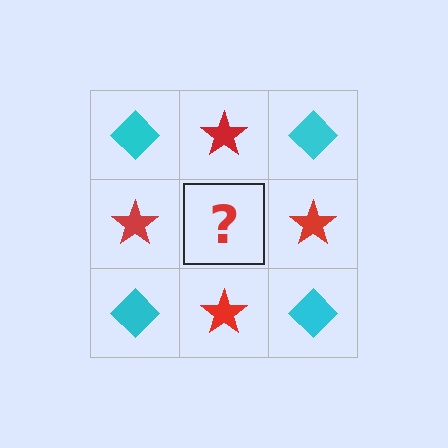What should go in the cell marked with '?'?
The missing cell should contain a cyan diamond.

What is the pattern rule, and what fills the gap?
The rule is that it alternates cyan diamond and red star in a checkerboard pattern. The gap should be filled with a cyan diamond.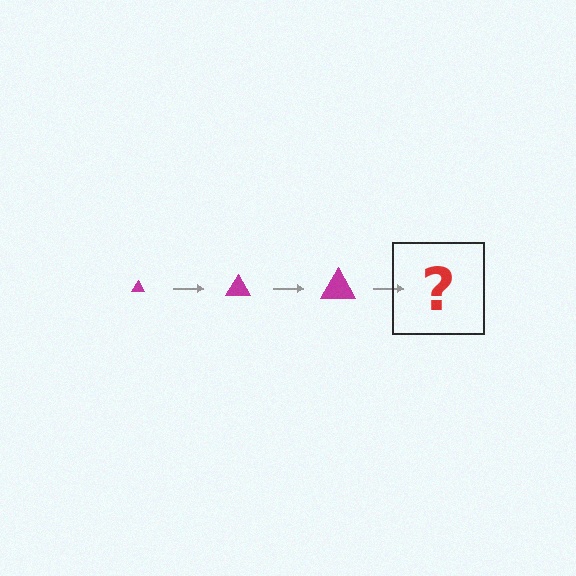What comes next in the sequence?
The next element should be a magenta triangle, larger than the previous one.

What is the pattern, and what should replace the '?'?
The pattern is that the triangle gets progressively larger each step. The '?' should be a magenta triangle, larger than the previous one.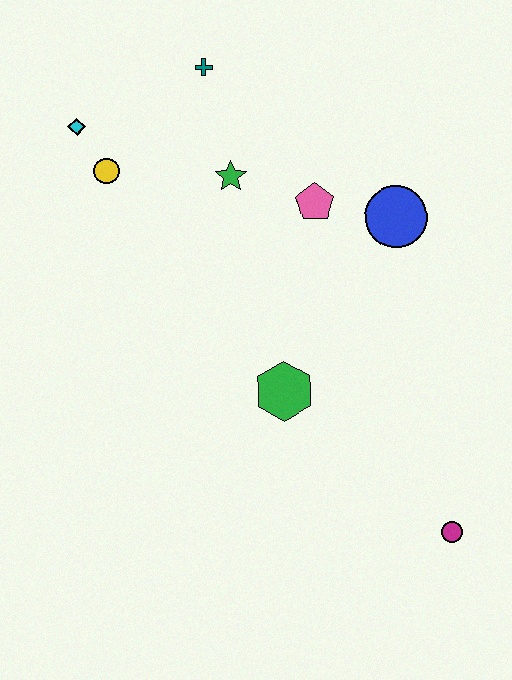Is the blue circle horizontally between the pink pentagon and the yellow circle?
No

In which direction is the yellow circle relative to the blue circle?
The yellow circle is to the left of the blue circle.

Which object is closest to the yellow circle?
The cyan diamond is closest to the yellow circle.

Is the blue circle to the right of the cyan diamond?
Yes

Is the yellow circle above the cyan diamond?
No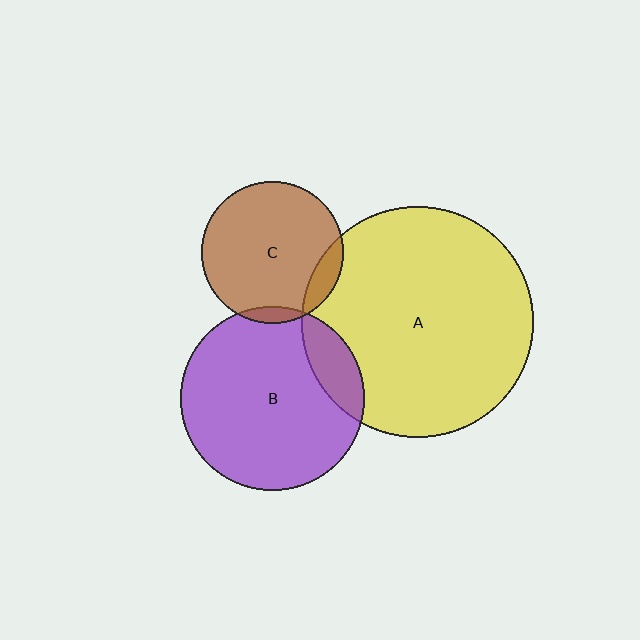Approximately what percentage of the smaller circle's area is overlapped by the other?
Approximately 10%.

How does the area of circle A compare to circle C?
Approximately 2.7 times.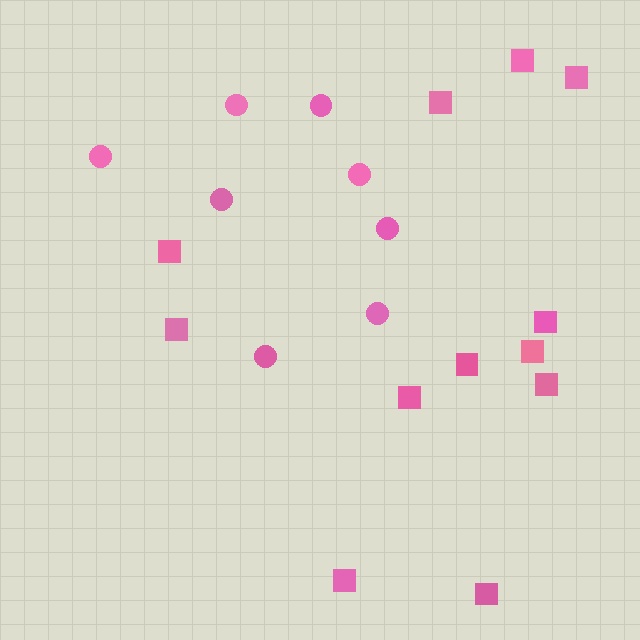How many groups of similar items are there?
There are 2 groups: one group of squares (12) and one group of circles (8).